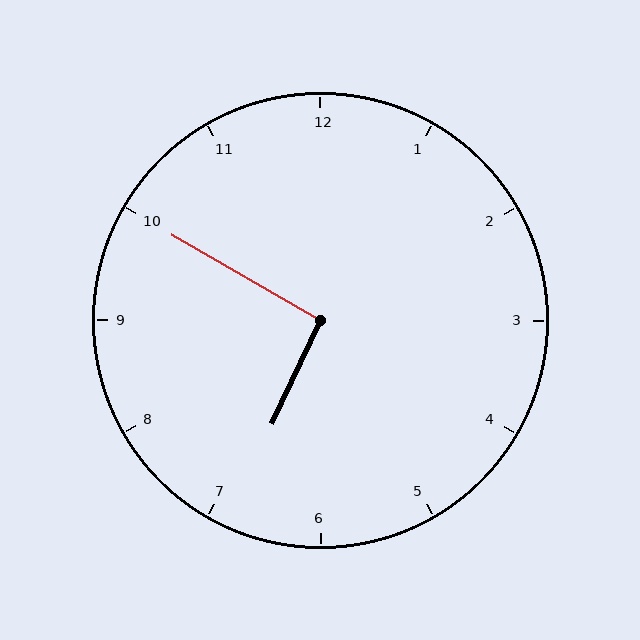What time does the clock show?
6:50.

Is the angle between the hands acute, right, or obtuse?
It is right.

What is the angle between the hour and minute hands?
Approximately 95 degrees.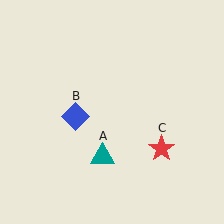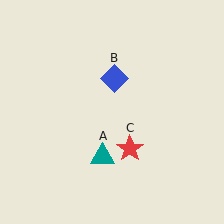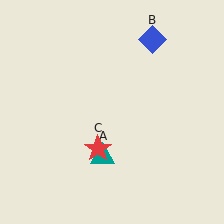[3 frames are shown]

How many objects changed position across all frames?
2 objects changed position: blue diamond (object B), red star (object C).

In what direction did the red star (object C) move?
The red star (object C) moved left.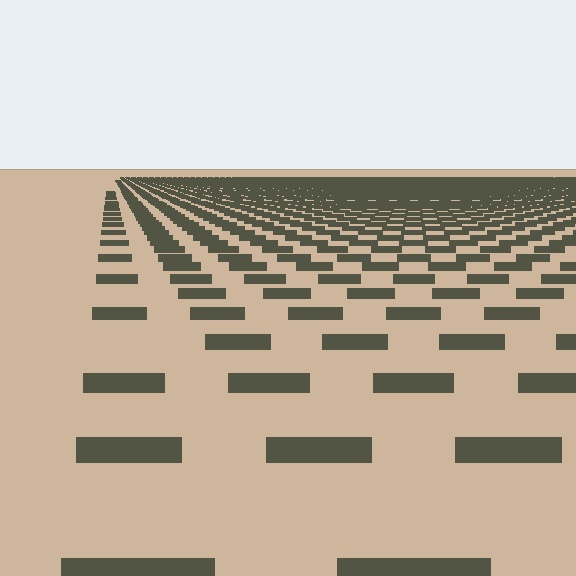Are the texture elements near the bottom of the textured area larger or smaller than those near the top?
Larger. Near the bottom, elements are closer to the viewer and appear at a bigger on-screen size.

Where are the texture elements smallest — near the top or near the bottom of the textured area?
Near the top.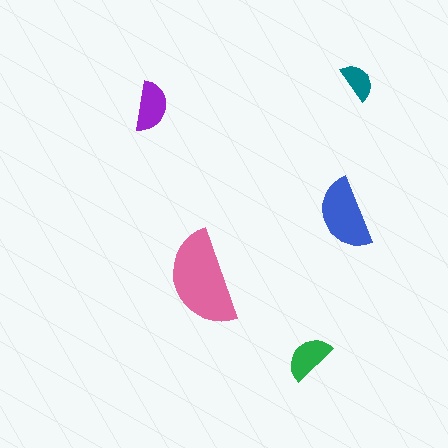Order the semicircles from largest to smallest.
the pink one, the blue one, the purple one, the green one, the teal one.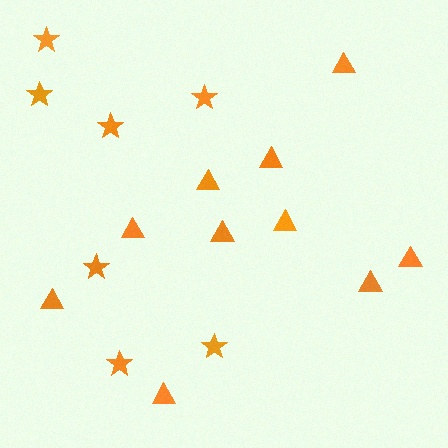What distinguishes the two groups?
There are 2 groups: one group of triangles (10) and one group of stars (7).